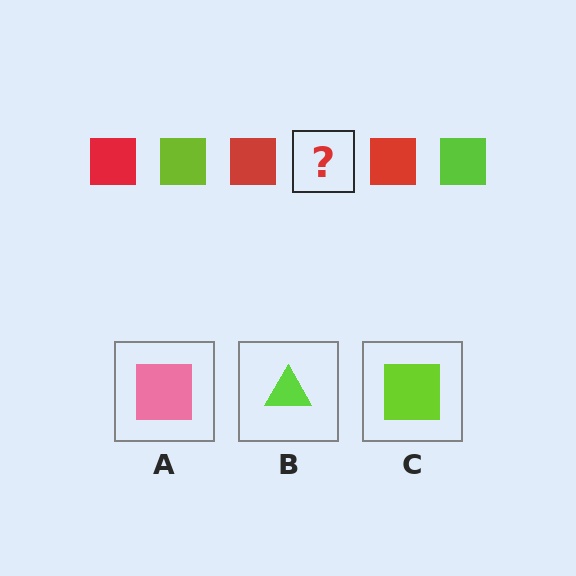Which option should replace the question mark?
Option C.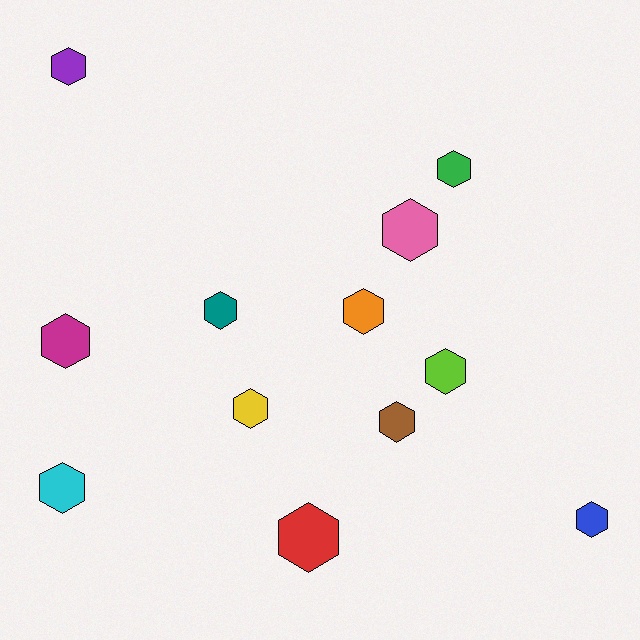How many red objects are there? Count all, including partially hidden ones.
There is 1 red object.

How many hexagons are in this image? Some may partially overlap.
There are 12 hexagons.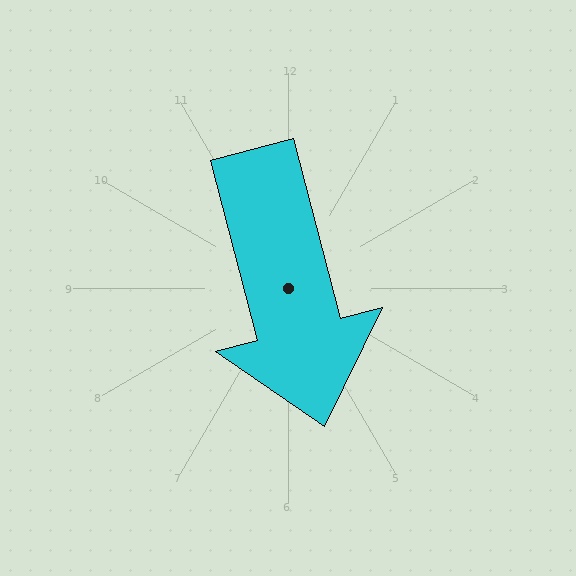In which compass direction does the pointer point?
South.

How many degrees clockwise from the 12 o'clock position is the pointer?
Approximately 165 degrees.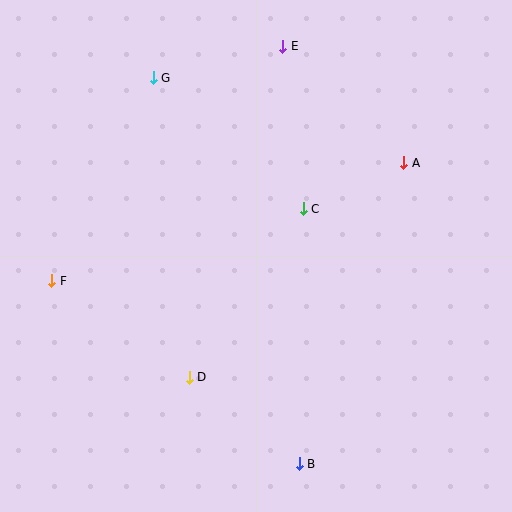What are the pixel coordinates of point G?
Point G is at (153, 78).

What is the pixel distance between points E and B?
The distance between E and B is 418 pixels.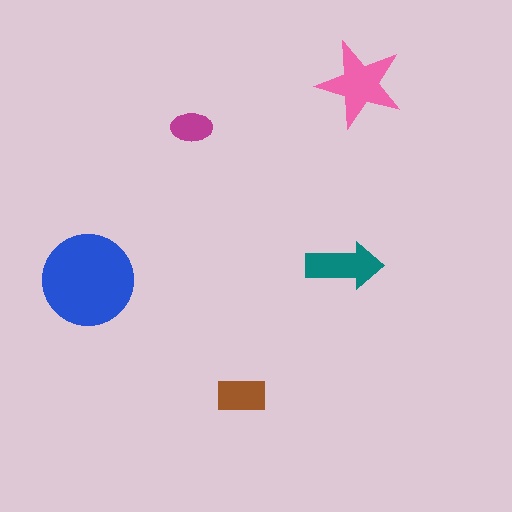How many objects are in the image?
There are 5 objects in the image.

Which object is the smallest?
The magenta ellipse.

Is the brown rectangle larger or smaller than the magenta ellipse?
Larger.